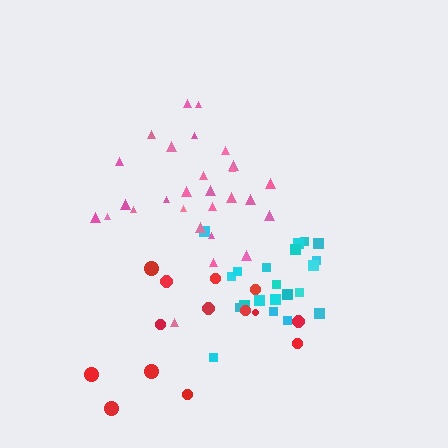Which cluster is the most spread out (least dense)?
Red.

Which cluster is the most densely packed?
Cyan.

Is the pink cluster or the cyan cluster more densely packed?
Cyan.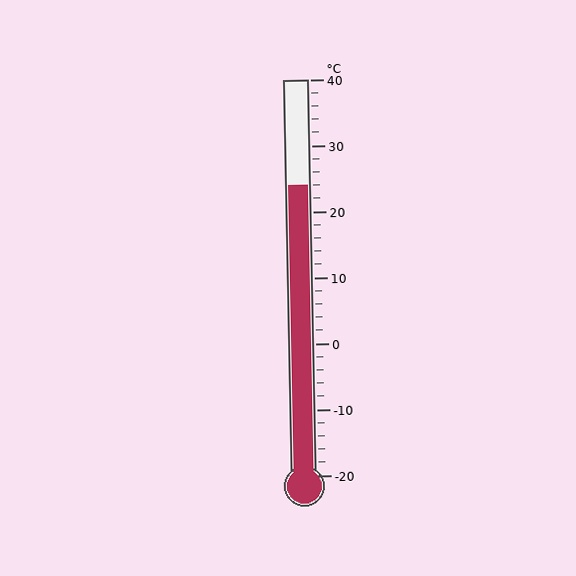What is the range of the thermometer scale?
The thermometer scale ranges from -20°C to 40°C.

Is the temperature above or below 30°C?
The temperature is below 30°C.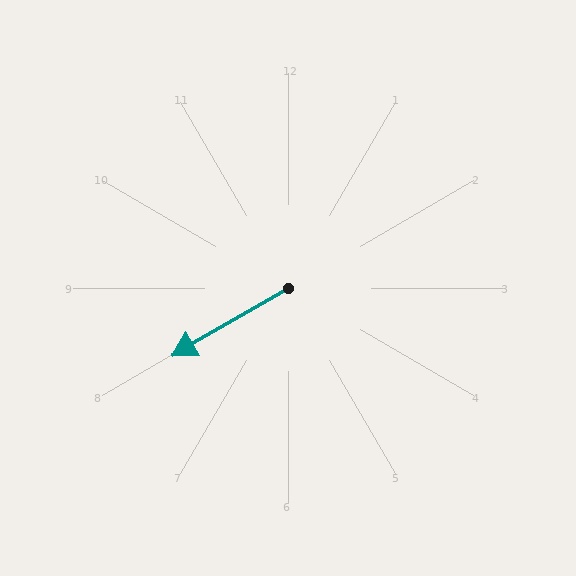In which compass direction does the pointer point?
Southwest.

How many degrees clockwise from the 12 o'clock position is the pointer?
Approximately 240 degrees.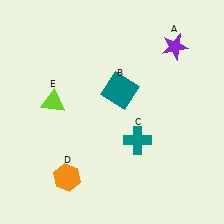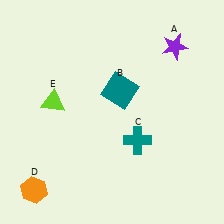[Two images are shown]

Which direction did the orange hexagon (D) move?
The orange hexagon (D) moved left.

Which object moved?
The orange hexagon (D) moved left.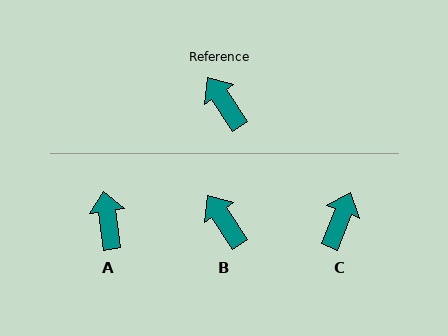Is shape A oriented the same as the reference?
No, it is off by about 25 degrees.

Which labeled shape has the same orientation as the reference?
B.